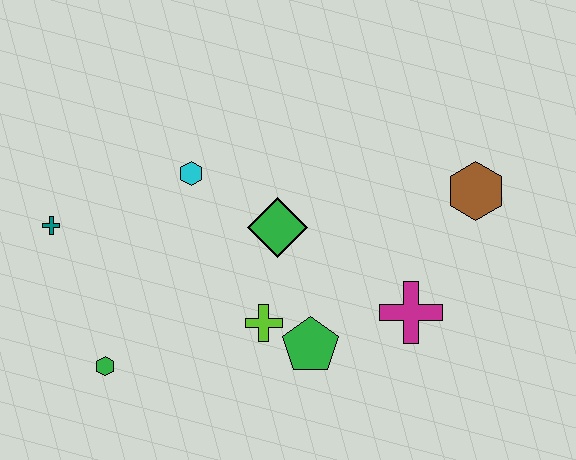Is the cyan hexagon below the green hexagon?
No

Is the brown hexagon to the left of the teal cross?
No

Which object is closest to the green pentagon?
The lime cross is closest to the green pentagon.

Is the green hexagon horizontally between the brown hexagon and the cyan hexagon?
No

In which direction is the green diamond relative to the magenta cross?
The green diamond is to the left of the magenta cross.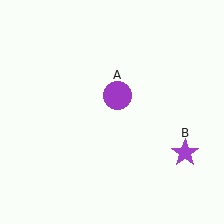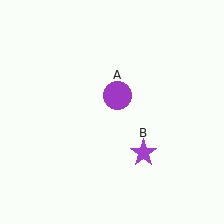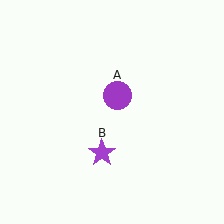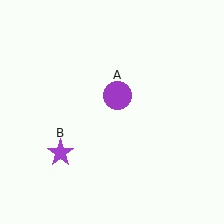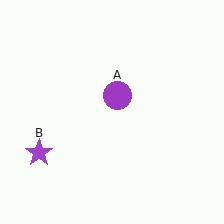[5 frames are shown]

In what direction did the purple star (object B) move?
The purple star (object B) moved left.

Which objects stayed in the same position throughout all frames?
Purple circle (object A) remained stationary.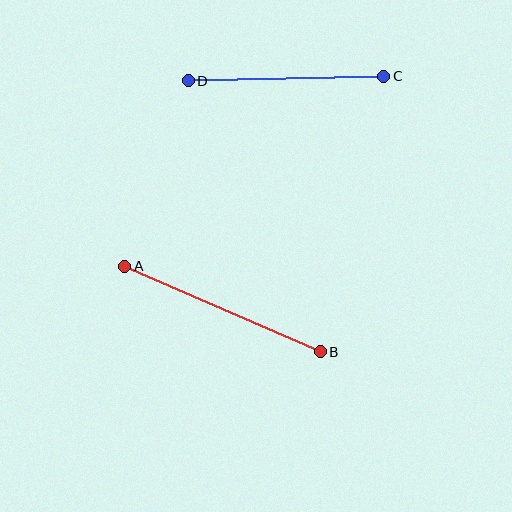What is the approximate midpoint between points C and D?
The midpoint is at approximately (286, 79) pixels.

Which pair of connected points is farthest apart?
Points A and B are farthest apart.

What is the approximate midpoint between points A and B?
The midpoint is at approximately (222, 309) pixels.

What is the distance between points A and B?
The distance is approximately 213 pixels.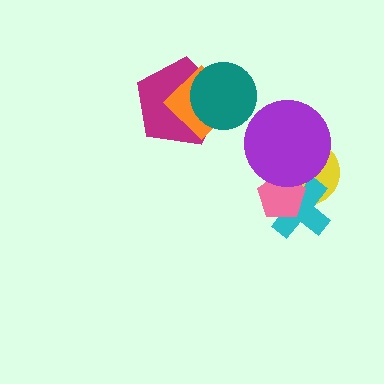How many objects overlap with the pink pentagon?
3 objects overlap with the pink pentagon.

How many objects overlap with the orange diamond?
2 objects overlap with the orange diamond.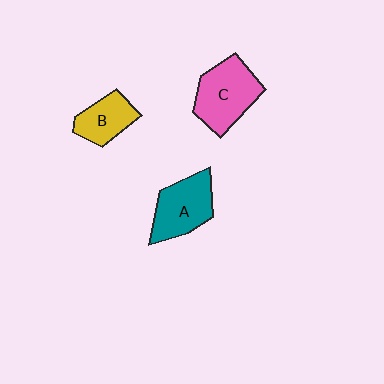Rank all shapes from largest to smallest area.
From largest to smallest: C (pink), A (teal), B (yellow).